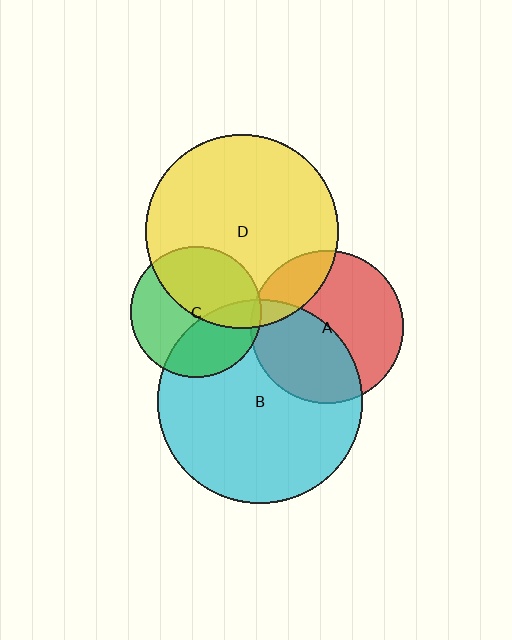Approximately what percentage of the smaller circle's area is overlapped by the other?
Approximately 45%.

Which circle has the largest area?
Circle B (cyan).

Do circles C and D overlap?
Yes.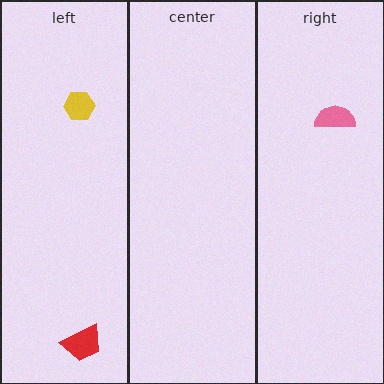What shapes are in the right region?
The pink semicircle.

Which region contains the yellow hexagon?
The left region.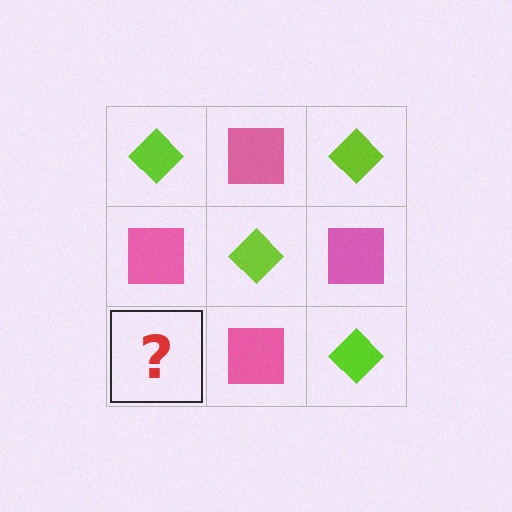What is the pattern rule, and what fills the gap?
The rule is that it alternates lime diamond and pink square in a checkerboard pattern. The gap should be filled with a lime diamond.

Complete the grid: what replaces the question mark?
The question mark should be replaced with a lime diamond.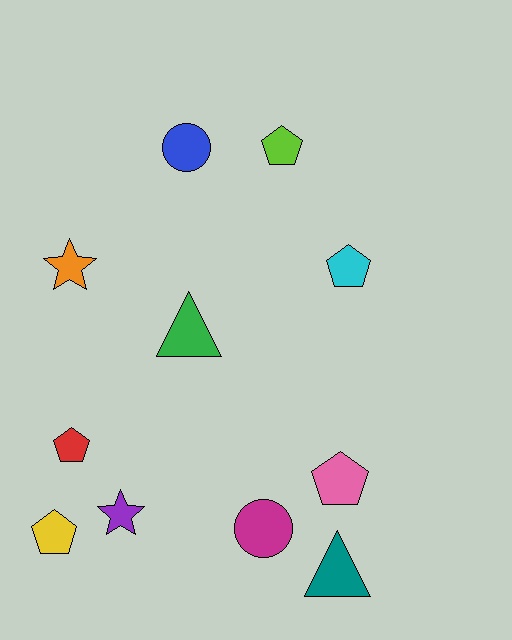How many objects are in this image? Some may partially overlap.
There are 11 objects.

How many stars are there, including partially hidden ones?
There are 2 stars.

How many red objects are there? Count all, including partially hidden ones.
There is 1 red object.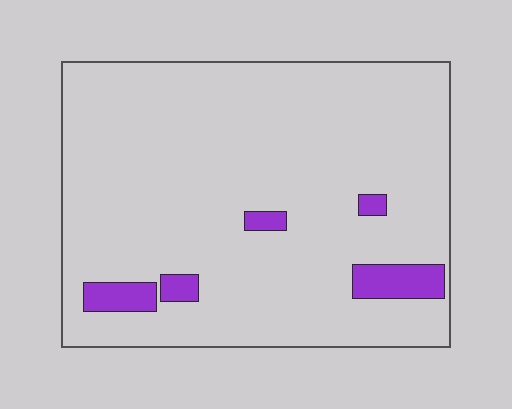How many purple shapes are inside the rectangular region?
5.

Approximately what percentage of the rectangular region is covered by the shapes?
Approximately 5%.